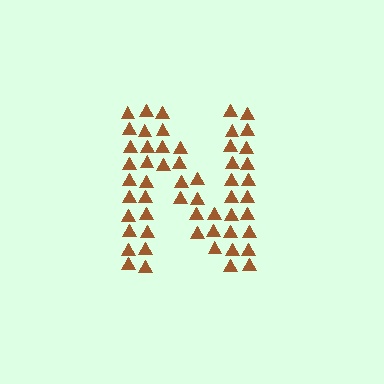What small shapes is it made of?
It is made of small triangles.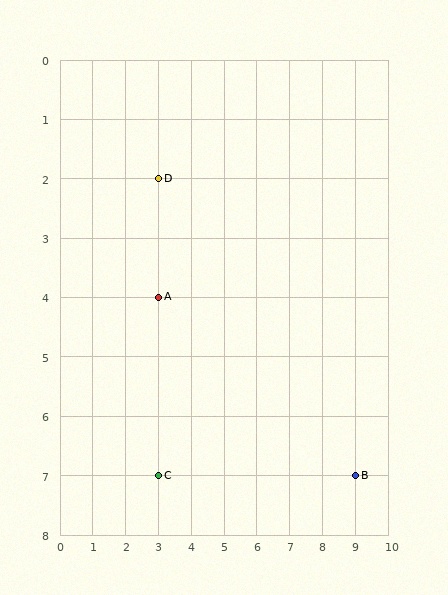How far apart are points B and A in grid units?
Points B and A are 6 columns and 3 rows apart (about 6.7 grid units diagonally).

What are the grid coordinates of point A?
Point A is at grid coordinates (3, 4).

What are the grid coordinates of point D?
Point D is at grid coordinates (3, 2).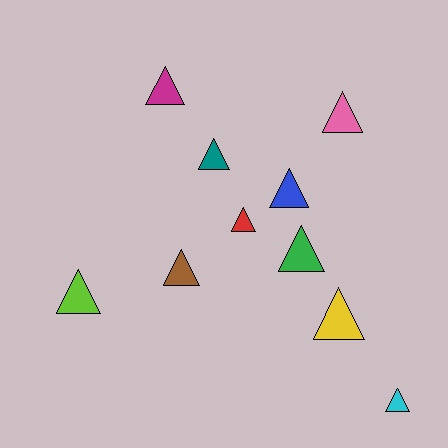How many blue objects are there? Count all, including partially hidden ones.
There is 1 blue object.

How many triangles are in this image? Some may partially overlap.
There are 10 triangles.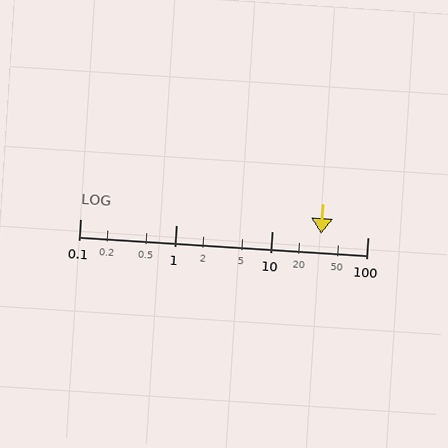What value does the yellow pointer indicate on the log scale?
The pointer indicates approximately 33.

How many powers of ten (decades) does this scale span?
The scale spans 3 decades, from 0.1 to 100.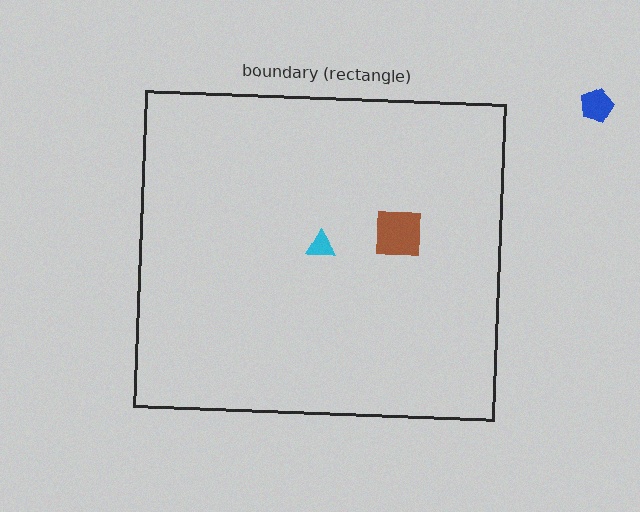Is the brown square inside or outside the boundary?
Inside.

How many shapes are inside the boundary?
2 inside, 1 outside.